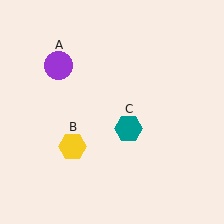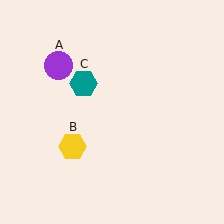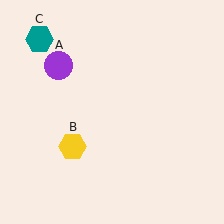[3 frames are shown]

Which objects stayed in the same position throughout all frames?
Purple circle (object A) and yellow hexagon (object B) remained stationary.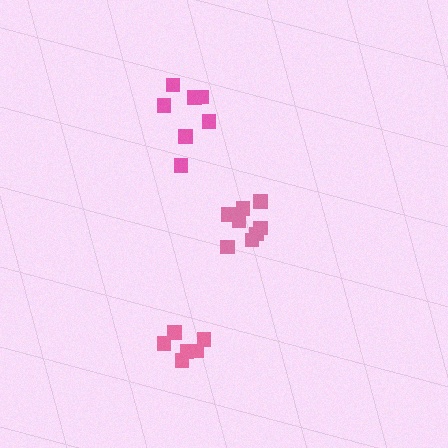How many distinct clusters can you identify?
There are 3 distinct clusters.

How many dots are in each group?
Group 1: 6 dots, Group 2: 8 dots, Group 3: 7 dots (21 total).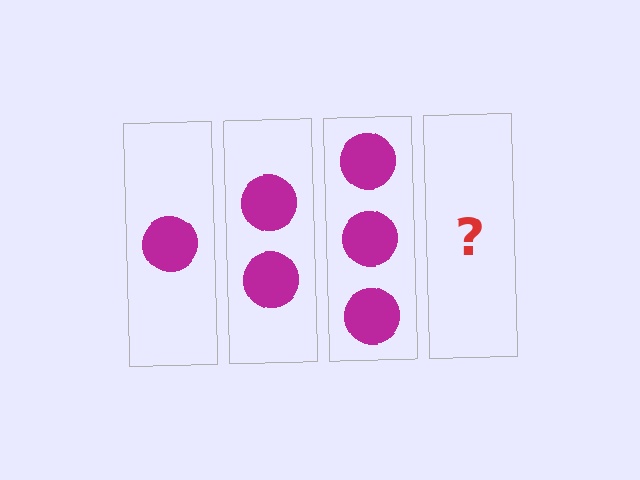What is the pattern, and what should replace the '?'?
The pattern is that each step adds one more circle. The '?' should be 4 circles.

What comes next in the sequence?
The next element should be 4 circles.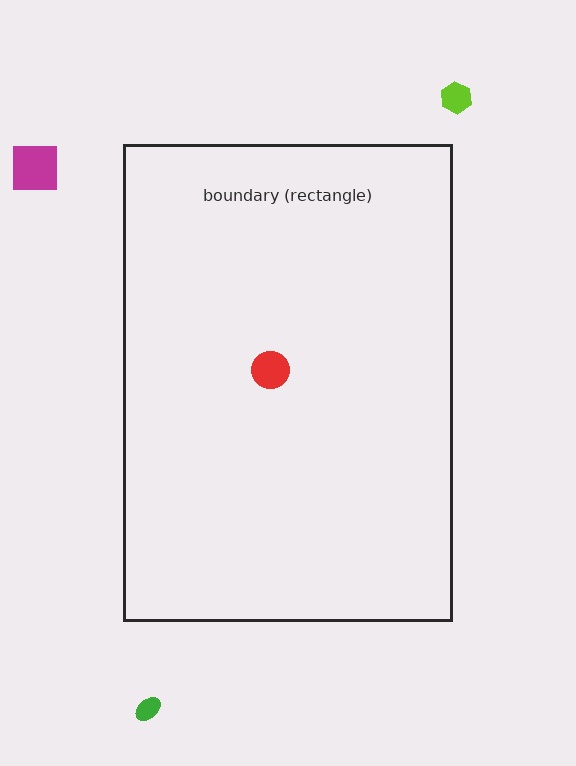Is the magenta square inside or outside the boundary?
Outside.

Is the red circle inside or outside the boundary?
Inside.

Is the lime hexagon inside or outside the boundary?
Outside.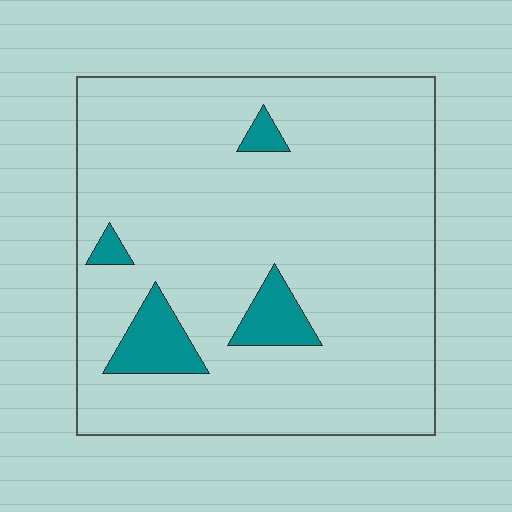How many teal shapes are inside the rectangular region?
4.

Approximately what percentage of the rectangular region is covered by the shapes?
Approximately 10%.